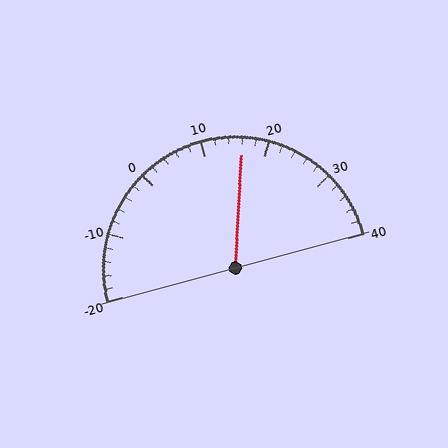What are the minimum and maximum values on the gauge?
The gauge ranges from -20 to 40.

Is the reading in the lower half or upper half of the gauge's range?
The reading is in the upper half of the range (-20 to 40).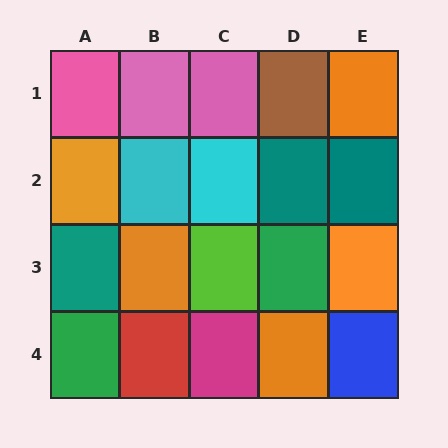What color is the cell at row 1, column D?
Brown.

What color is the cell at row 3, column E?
Orange.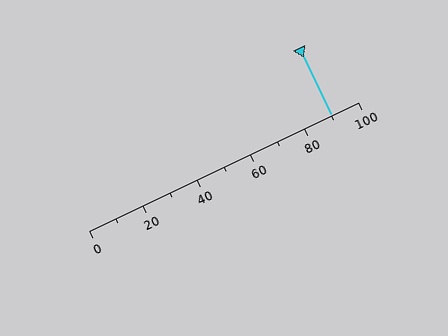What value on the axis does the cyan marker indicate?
The marker indicates approximately 90.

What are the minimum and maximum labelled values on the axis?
The axis runs from 0 to 100.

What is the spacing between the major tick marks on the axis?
The major ticks are spaced 20 apart.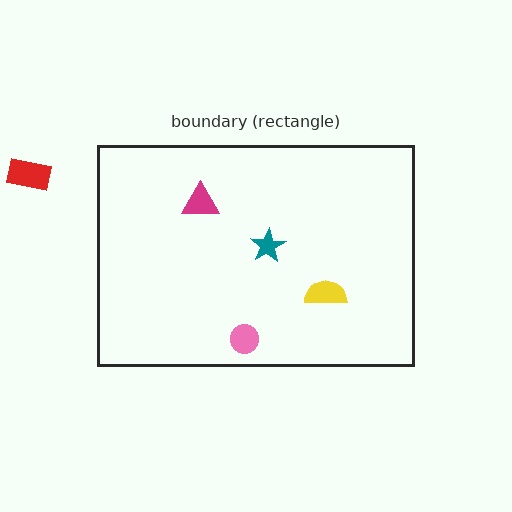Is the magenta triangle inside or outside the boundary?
Inside.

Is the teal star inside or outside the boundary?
Inside.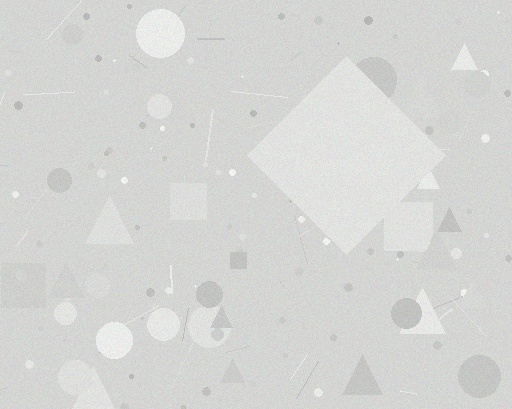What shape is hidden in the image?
A diamond is hidden in the image.